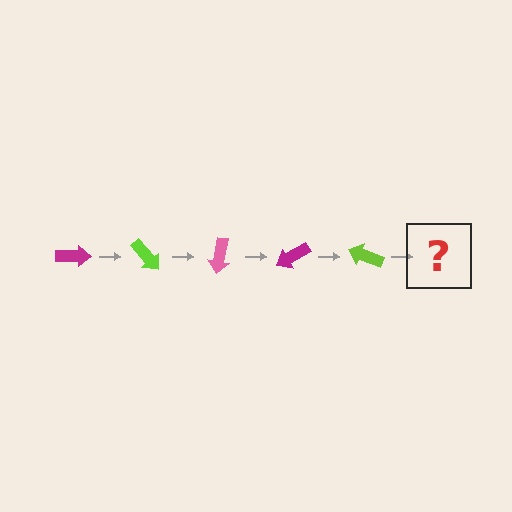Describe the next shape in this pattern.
It should be a pink arrow, rotated 250 degrees from the start.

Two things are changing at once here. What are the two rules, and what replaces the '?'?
The two rules are that it rotates 50 degrees each step and the color cycles through magenta, lime, and pink. The '?' should be a pink arrow, rotated 250 degrees from the start.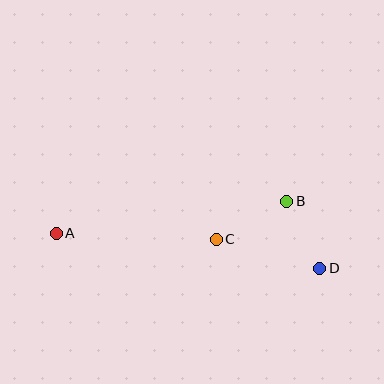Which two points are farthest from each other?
Points A and D are farthest from each other.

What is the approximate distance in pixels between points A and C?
The distance between A and C is approximately 160 pixels.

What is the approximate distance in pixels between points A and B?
The distance between A and B is approximately 233 pixels.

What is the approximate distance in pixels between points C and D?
The distance between C and D is approximately 107 pixels.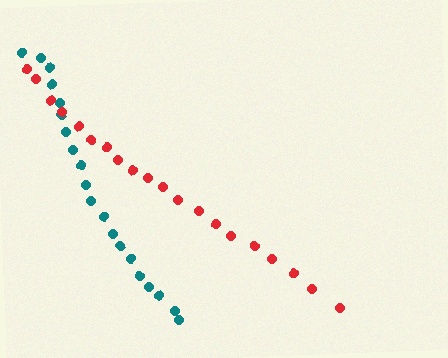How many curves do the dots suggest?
There are 2 distinct paths.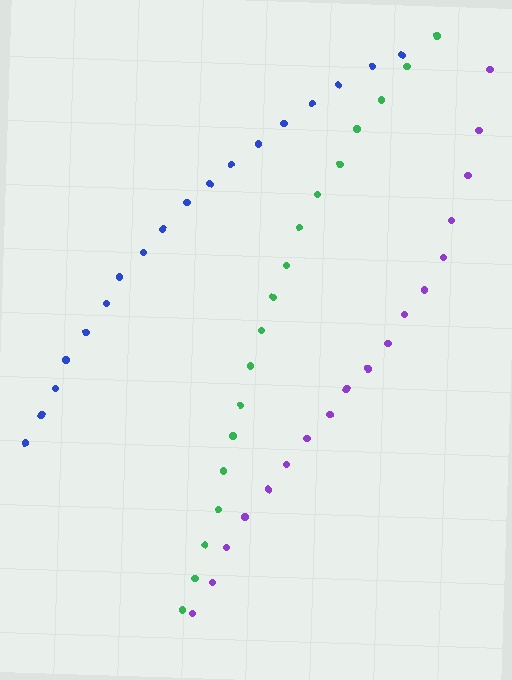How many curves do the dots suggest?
There are 3 distinct paths.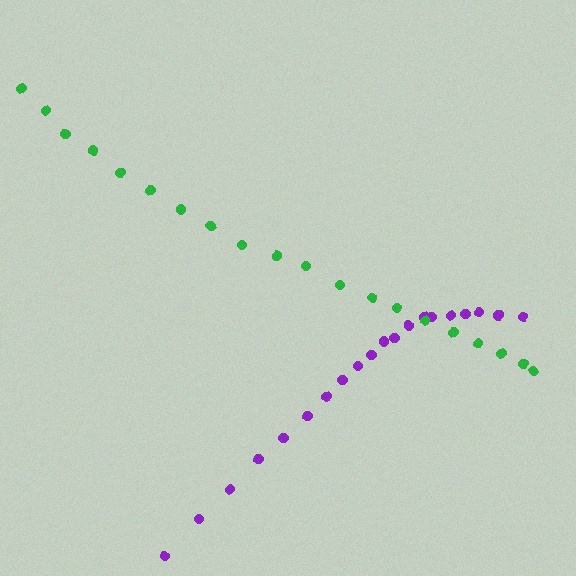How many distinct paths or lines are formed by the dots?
There are 2 distinct paths.